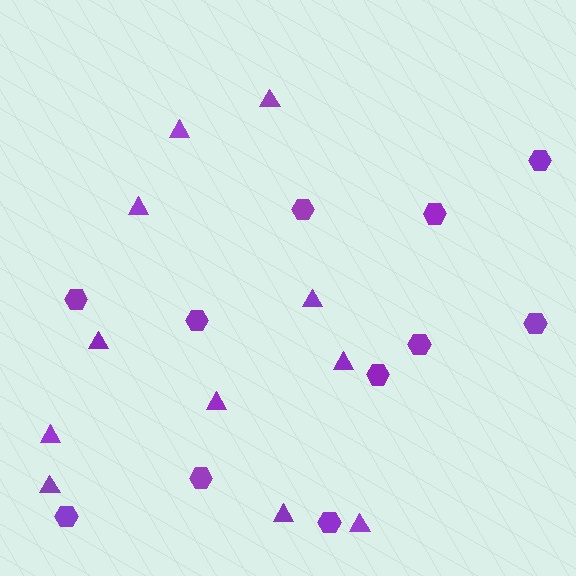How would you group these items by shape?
There are 2 groups: one group of triangles (11) and one group of hexagons (11).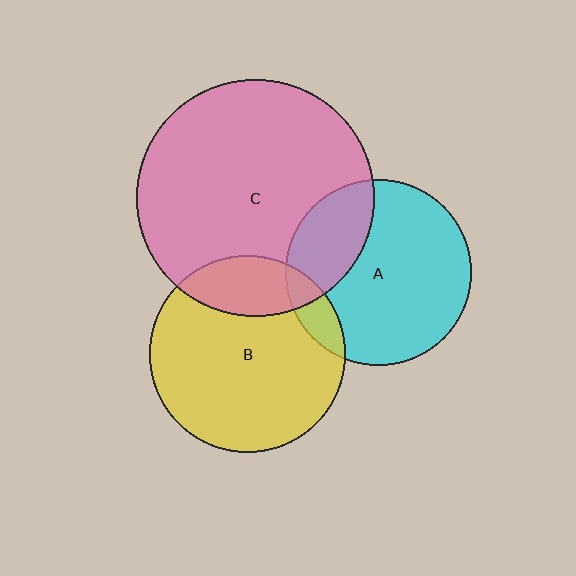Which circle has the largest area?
Circle C (pink).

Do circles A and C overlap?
Yes.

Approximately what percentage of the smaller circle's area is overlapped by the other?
Approximately 25%.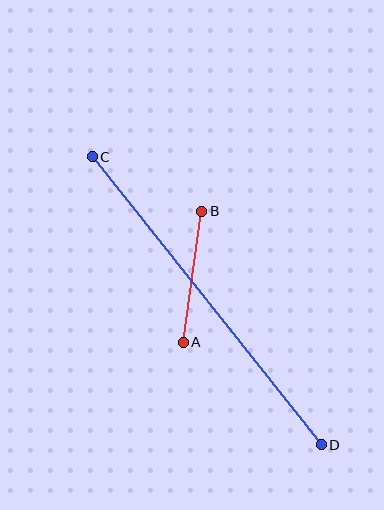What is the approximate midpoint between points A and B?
The midpoint is at approximately (192, 277) pixels.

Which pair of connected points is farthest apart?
Points C and D are farthest apart.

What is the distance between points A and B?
The distance is approximately 132 pixels.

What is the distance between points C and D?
The distance is approximately 368 pixels.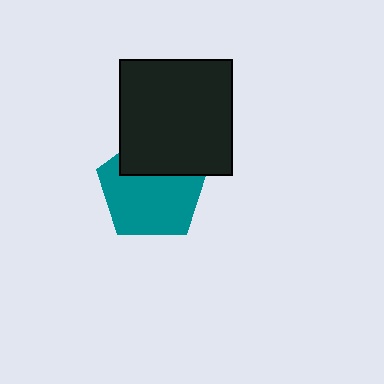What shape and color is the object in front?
The object in front is a black rectangle.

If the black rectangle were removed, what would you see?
You would see the complete teal pentagon.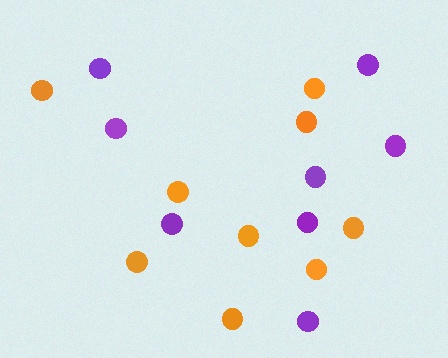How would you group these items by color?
There are 2 groups: one group of purple circles (8) and one group of orange circles (9).